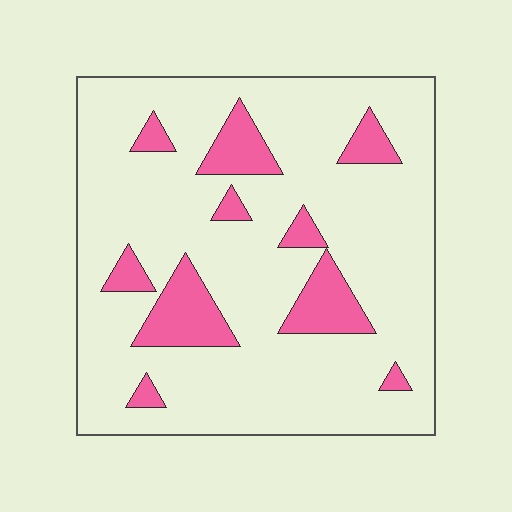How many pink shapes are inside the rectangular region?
10.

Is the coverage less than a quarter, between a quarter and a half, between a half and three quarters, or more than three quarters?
Less than a quarter.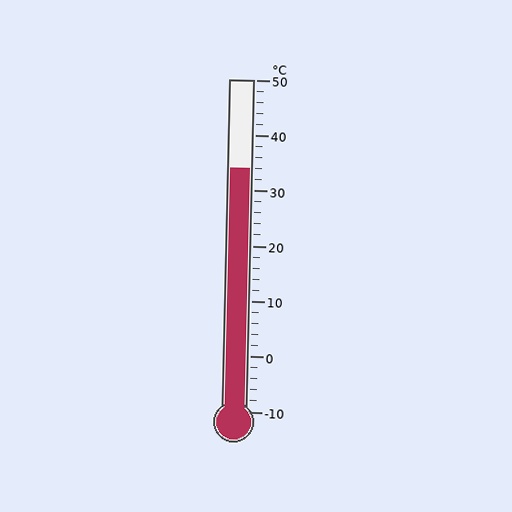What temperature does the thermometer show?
The thermometer shows approximately 34°C.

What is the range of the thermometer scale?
The thermometer scale ranges from -10°C to 50°C.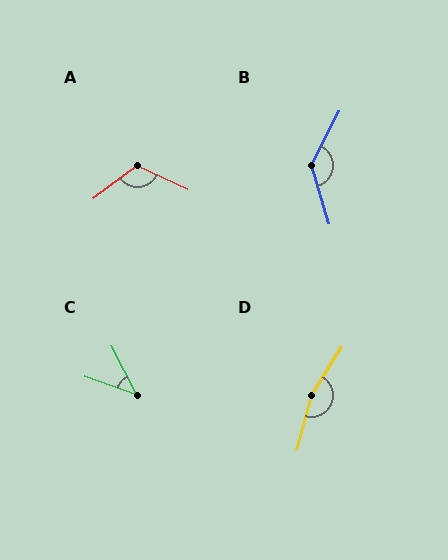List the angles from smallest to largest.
C (43°), A (118°), B (136°), D (163°).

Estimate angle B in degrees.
Approximately 136 degrees.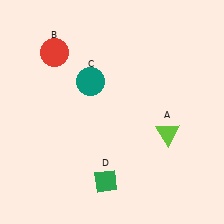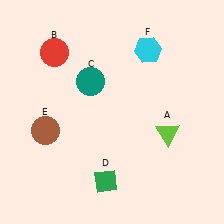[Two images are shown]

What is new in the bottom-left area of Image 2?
A brown circle (E) was added in the bottom-left area of Image 2.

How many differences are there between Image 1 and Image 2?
There are 2 differences between the two images.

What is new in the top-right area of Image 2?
A cyan hexagon (F) was added in the top-right area of Image 2.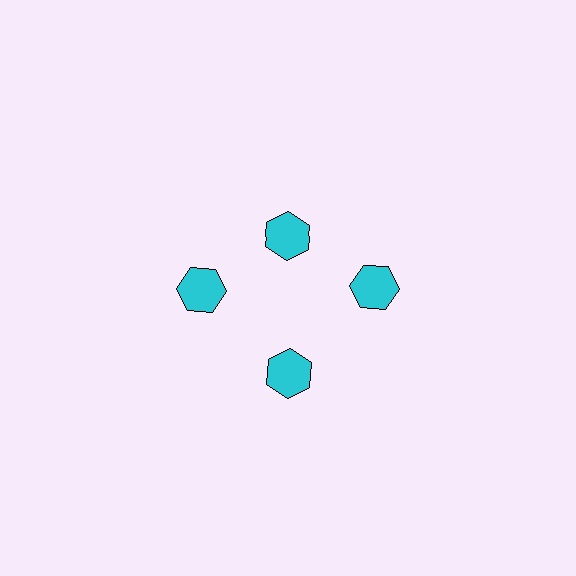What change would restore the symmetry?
The symmetry would be restored by moving it outward, back onto the ring so that all 4 hexagons sit at equal angles and equal distance from the center.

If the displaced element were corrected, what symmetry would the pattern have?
It would have 4-fold rotational symmetry — the pattern would map onto itself every 90 degrees.